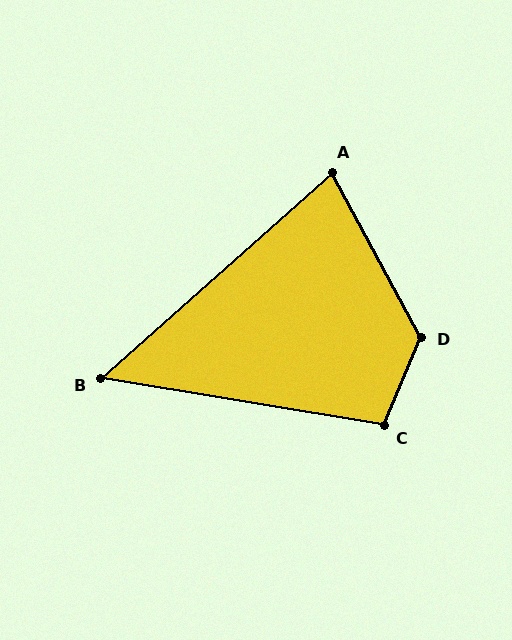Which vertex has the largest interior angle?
D, at approximately 129 degrees.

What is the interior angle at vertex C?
Approximately 103 degrees (obtuse).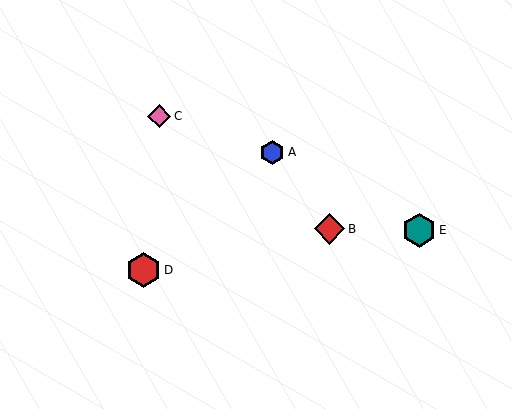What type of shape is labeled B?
Shape B is a red diamond.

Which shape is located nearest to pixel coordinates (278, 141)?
The blue hexagon (labeled A) at (272, 152) is nearest to that location.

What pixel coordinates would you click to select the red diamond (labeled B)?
Click at (330, 229) to select the red diamond B.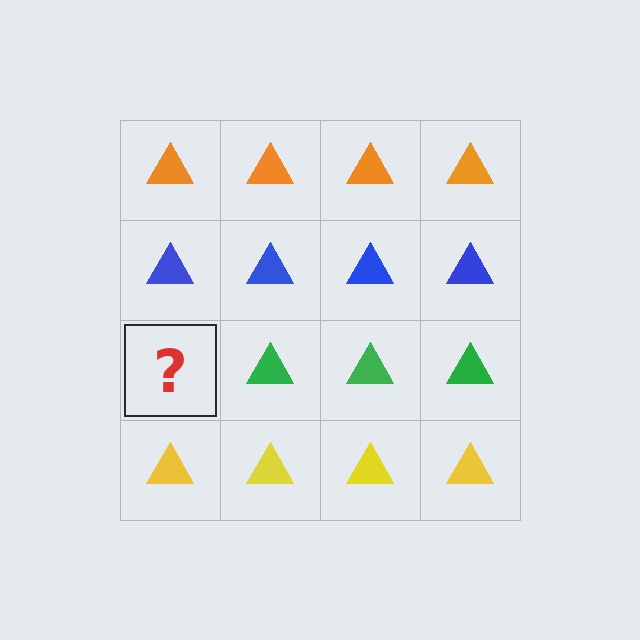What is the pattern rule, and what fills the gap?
The rule is that each row has a consistent color. The gap should be filled with a green triangle.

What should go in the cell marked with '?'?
The missing cell should contain a green triangle.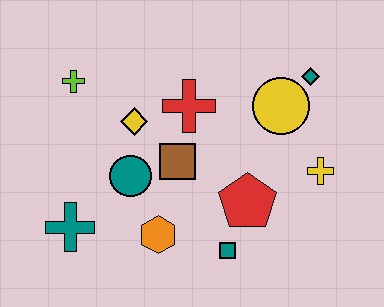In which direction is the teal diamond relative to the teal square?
The teal diamond is above the teal square.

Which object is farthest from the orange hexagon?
The teal diamond is farthest from the orange hexagon.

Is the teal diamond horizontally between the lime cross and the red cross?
No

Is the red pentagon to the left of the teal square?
No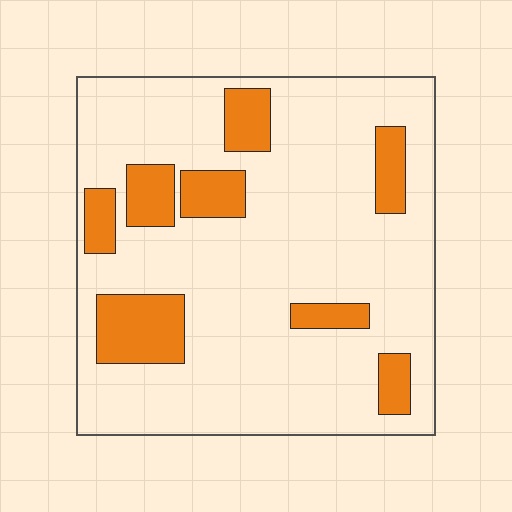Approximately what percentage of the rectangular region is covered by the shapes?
Approximately 20%.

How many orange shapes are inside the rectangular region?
8.